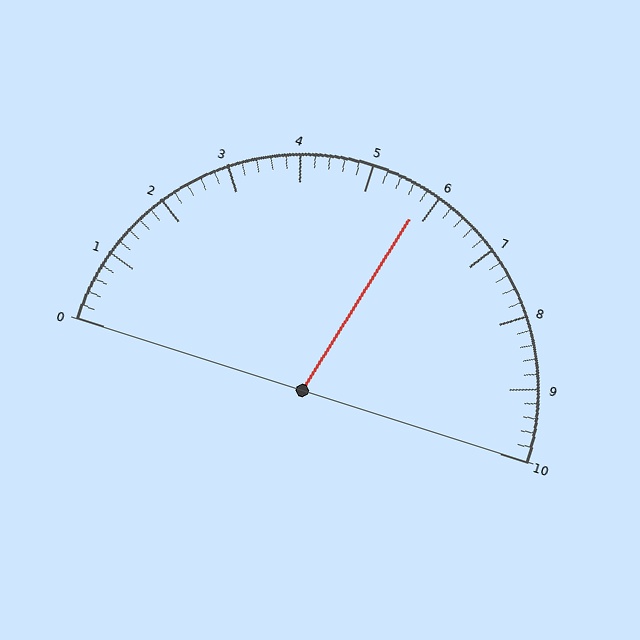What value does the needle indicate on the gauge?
The needle indicates approximately 5.8.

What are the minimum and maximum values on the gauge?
The gauge ranges from 0 to 10.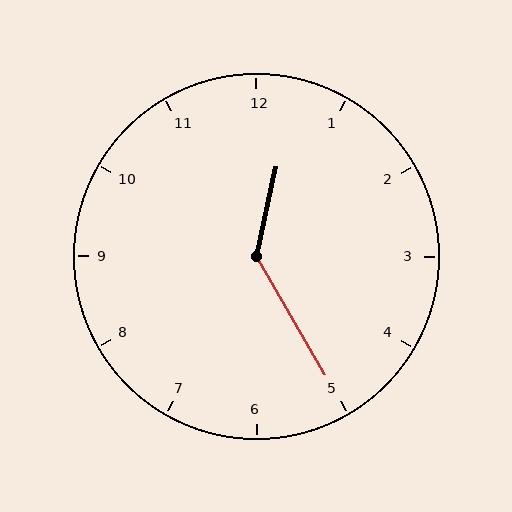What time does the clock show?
12:25.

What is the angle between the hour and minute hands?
Approximately 138 degrees.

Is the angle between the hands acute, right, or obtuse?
It is obtuse.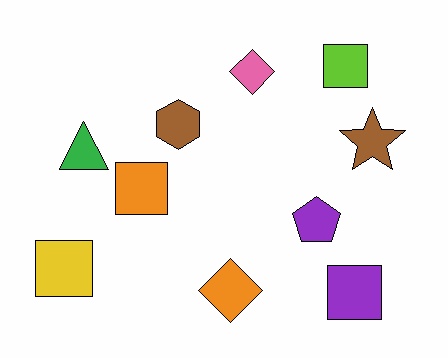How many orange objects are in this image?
There are 2 orange objects.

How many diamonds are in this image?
There are 2 diamonds.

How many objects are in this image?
There are 10 objects.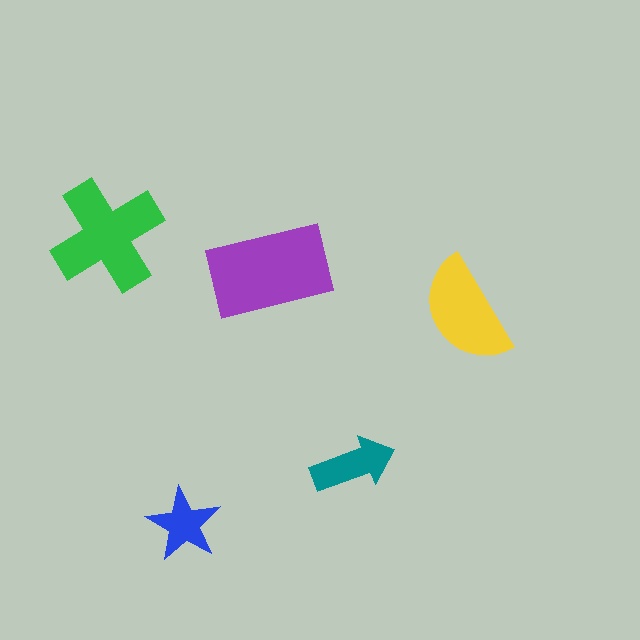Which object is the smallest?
The blue star.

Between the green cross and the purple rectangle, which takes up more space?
The purple rectangle.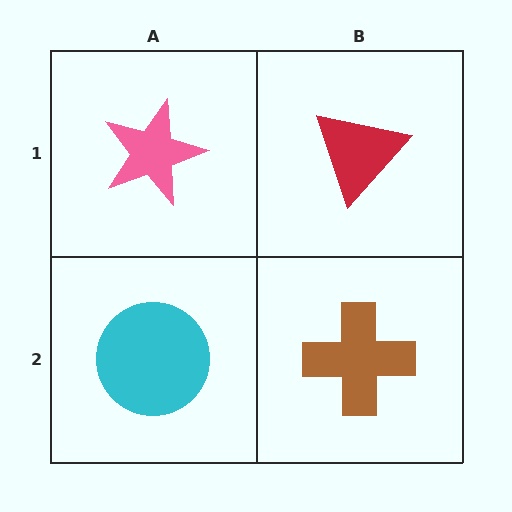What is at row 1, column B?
A red triangle.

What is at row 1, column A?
A pink star.